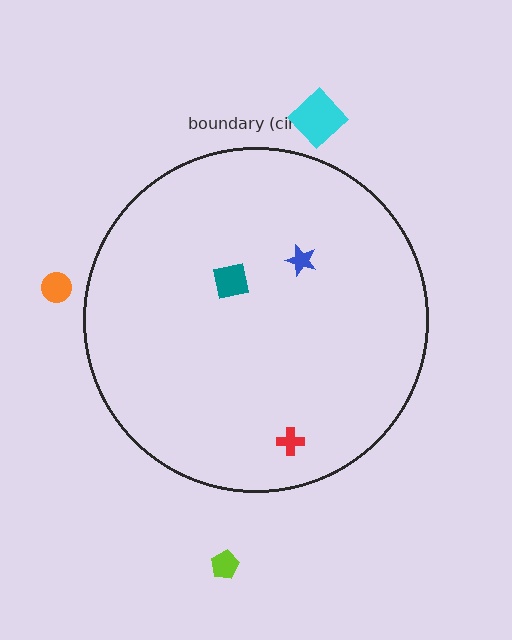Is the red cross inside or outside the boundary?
Inside.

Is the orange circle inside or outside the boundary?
Outside.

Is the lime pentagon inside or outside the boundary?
Outside.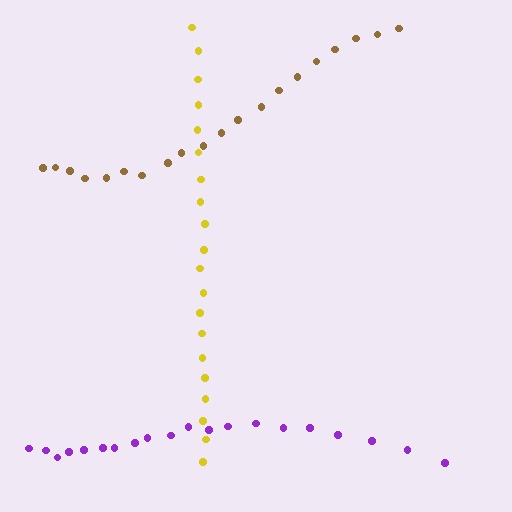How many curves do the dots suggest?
There are 3 distinct paths.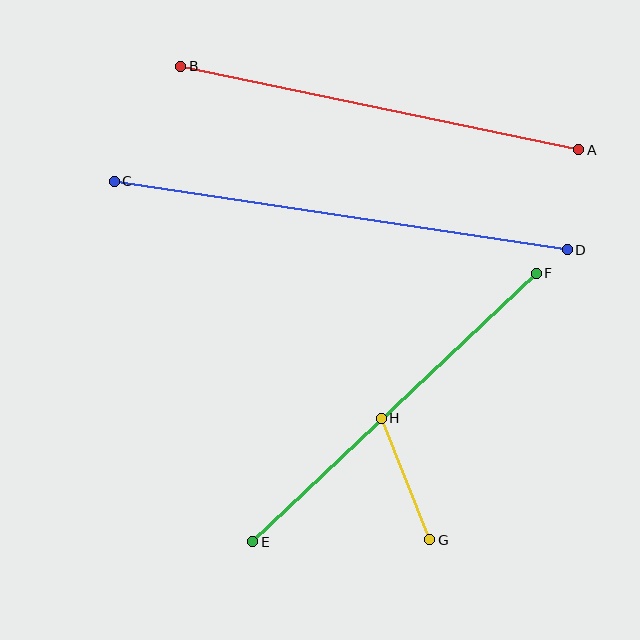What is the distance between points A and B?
The distance is approximately 407 pixels.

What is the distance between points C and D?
The distance is approximately 458 pixels.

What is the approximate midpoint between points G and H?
The midpoint is at approximately (405, 479) pixels.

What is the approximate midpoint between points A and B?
The midpoint is at approximately (380, 108) pixels.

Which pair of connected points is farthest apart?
Points C and D are farthest apart.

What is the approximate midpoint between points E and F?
The midpoint is at approximately (394, 408) pixels.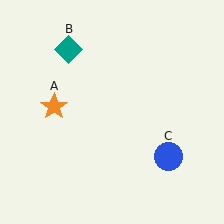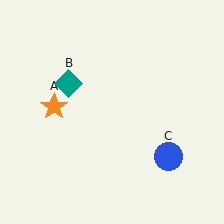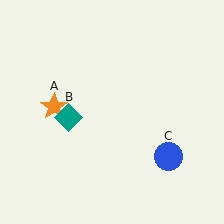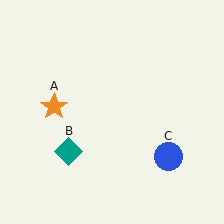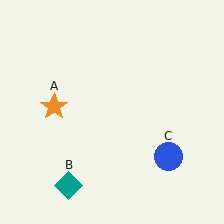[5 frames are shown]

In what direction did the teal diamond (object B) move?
The teal diamond (object B) moved down.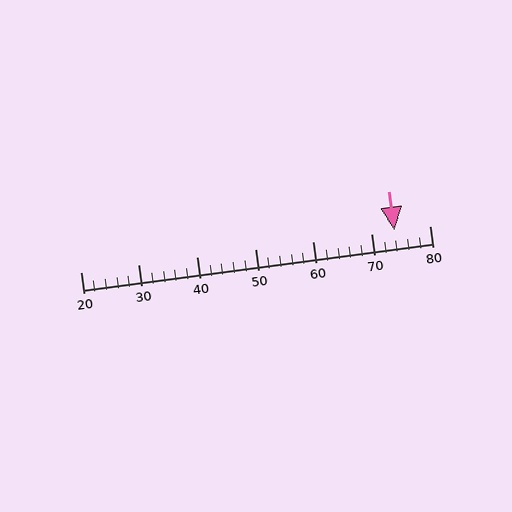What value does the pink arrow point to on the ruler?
The pink arrow points to approximately 74.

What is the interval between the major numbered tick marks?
The major tick marks are spaced 10 units apart.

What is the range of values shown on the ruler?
The ruler shows values from 20 to 80.